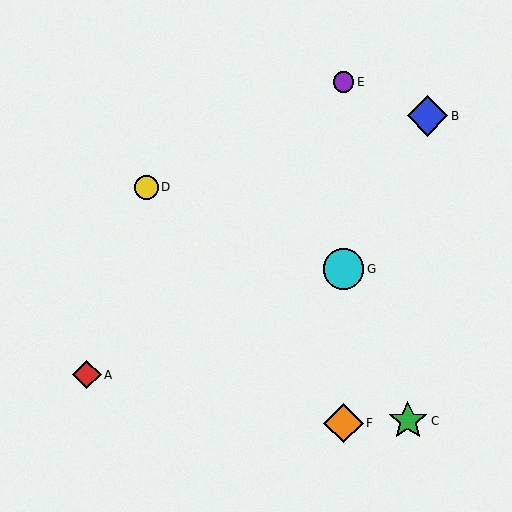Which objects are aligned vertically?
Objects E, F, G are aligned vertically.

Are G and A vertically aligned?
No, G is at x≈343 and A is at x≈87.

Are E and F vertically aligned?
Yes, both are at x≈343.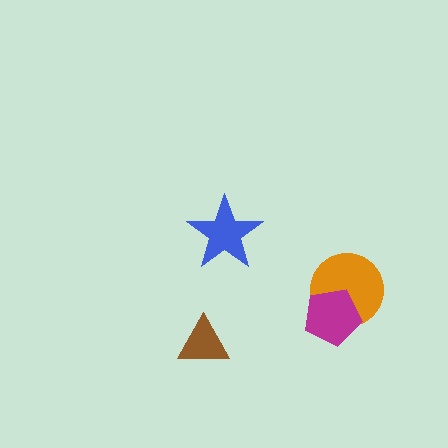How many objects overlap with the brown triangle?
0 objects overlap with the brown triangle.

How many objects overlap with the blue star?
0 objects overlap with the blue star.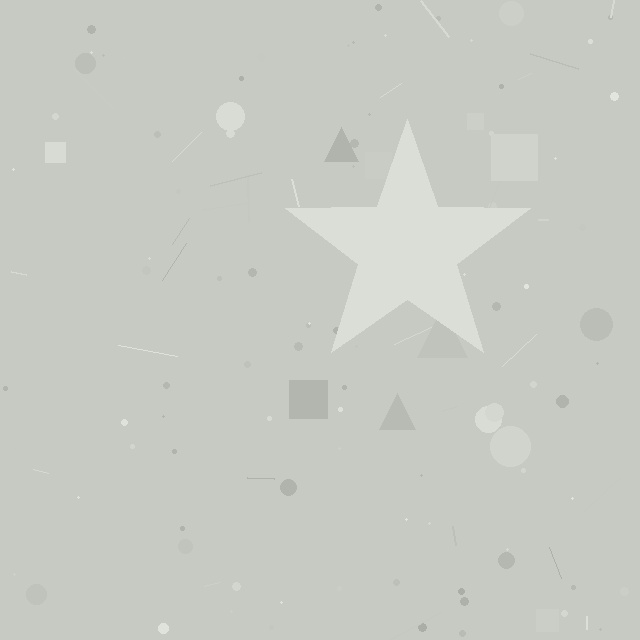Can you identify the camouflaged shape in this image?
The camouflaged shape is a star.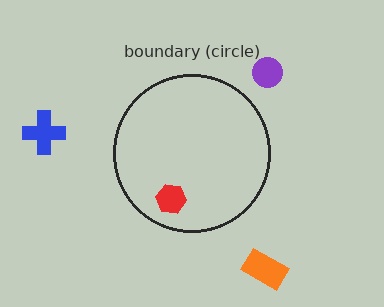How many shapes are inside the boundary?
1 inside, 3 outside.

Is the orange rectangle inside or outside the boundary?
Outside.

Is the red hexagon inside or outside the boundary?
Inside.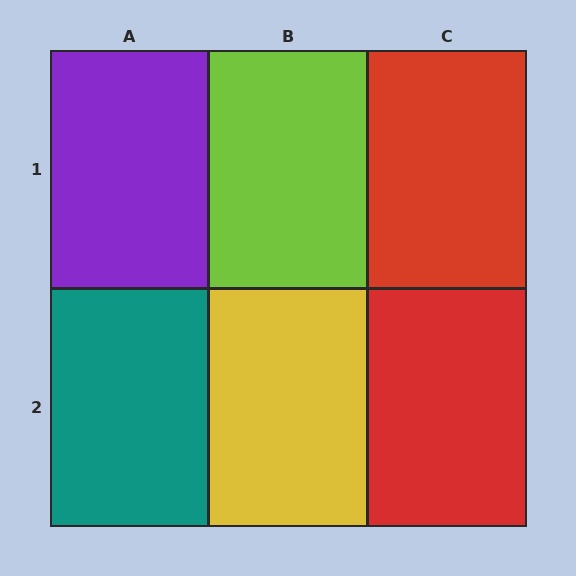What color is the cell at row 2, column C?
Red.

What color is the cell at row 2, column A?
Teal.